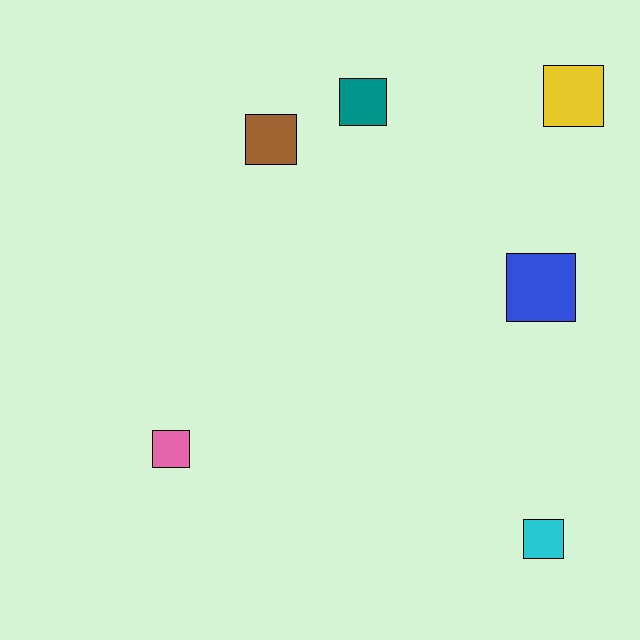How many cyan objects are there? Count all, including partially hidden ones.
There is 1 cyan object.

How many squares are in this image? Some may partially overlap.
There are 6 squares.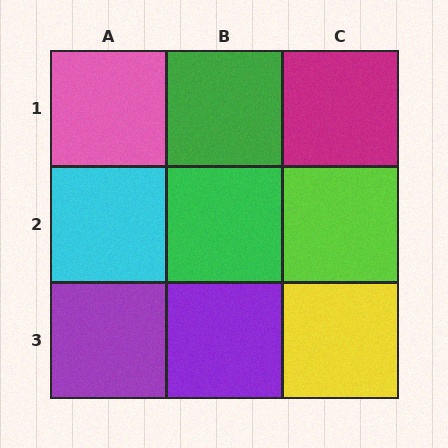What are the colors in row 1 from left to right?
Pink, green, magenta.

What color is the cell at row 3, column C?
Yellow.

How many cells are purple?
2 cells are purple.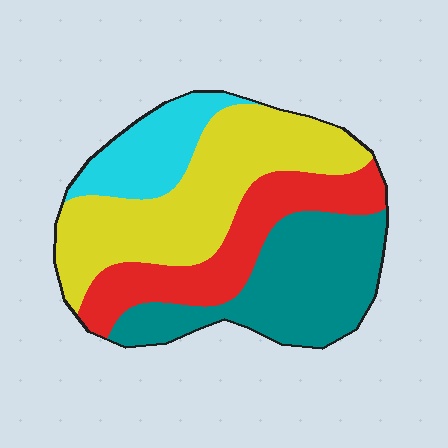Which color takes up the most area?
Yellow, at roughly 35%.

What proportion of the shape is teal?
Teal takes up about one quarter (1/4) of the shape.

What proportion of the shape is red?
Red takes up about one fifth (1/5) of the shape.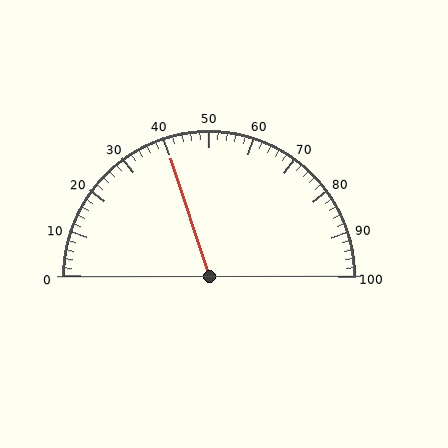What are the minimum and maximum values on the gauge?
The gauge ranges from 0 to 100.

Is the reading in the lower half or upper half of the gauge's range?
The reading is in the lower half of the range (0 to 100).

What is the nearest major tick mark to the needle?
The nearest major tick mark is 40.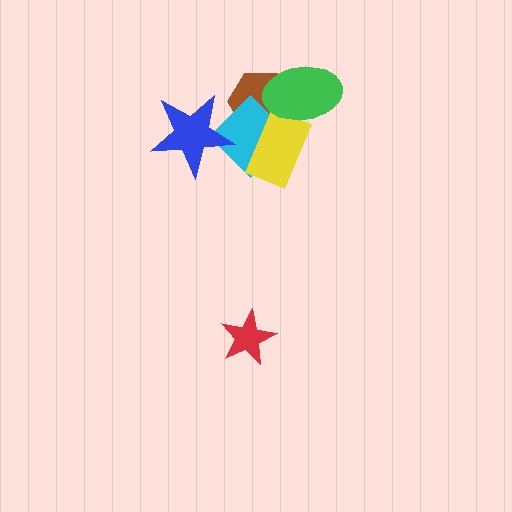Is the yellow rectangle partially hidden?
Yes, it is partially covered by another shape.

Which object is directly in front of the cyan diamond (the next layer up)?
The yellow rectangle is directly in front of the cyan diamond.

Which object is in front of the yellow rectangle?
The green ellipse is in front of the yellow rectangle.